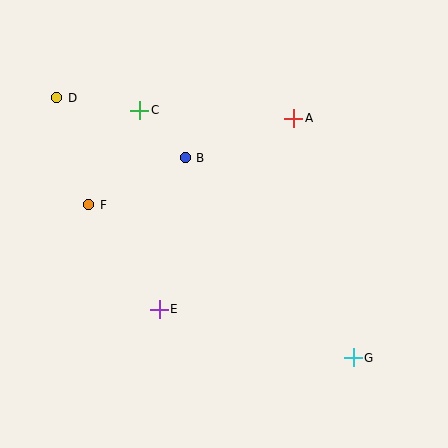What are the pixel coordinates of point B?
Point B is at (185, 158).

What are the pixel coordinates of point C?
Point C is at (140, 110).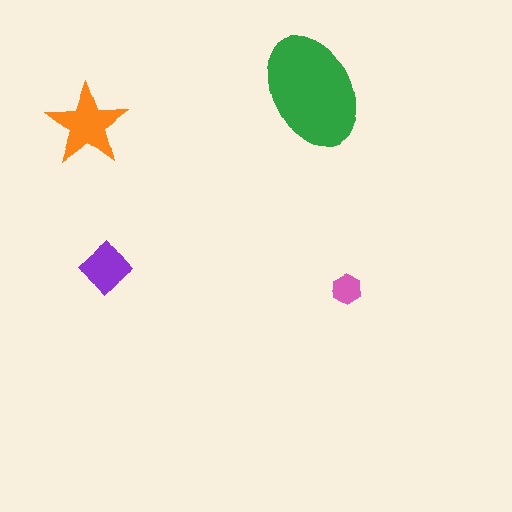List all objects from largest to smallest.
The green ellipse, the orange star, the purple diamond, the pink hexagon.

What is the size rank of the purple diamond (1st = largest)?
3rd.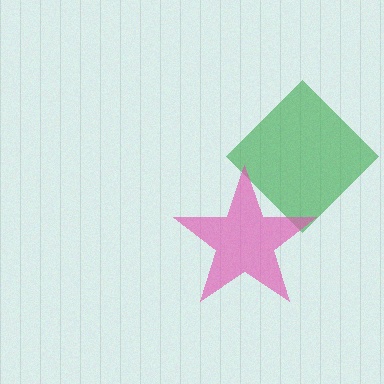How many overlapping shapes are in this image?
There are 2 overlapping shapes in the image.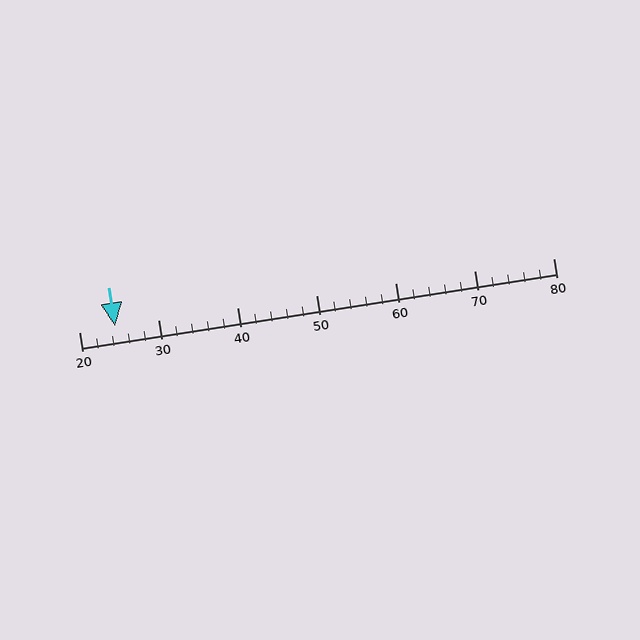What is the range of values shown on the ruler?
The ruler shows values from 20 to 80.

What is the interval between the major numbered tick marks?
The major tick marks are spaced 10 units apart.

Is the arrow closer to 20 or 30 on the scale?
The arrow is closer to 20.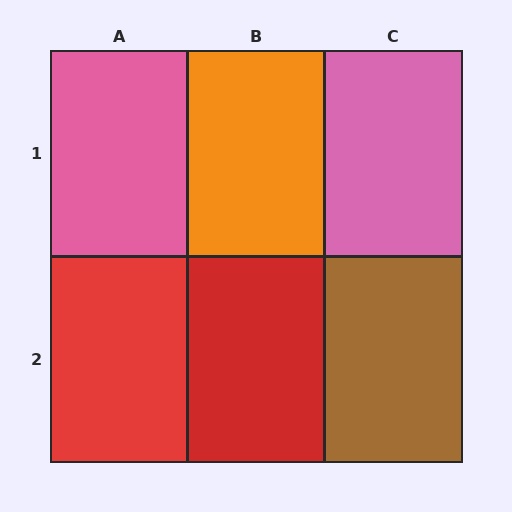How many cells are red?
2 cells are red.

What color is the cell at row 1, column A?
Pink.